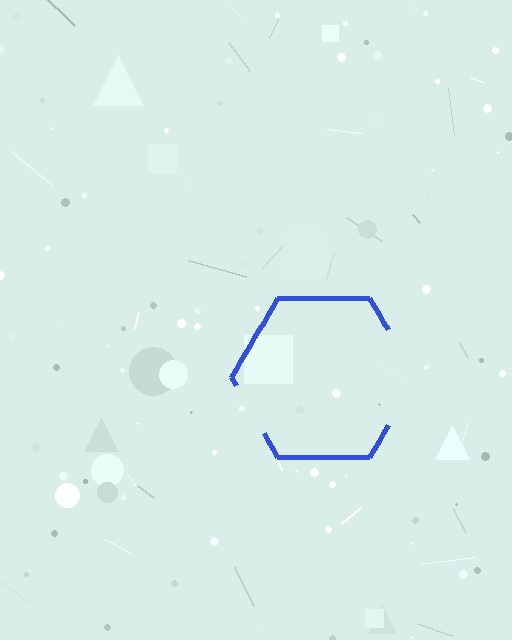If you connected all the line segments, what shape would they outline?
They would outline a hexagon.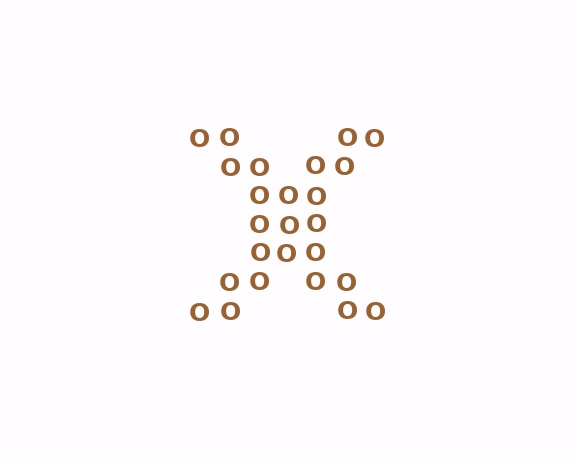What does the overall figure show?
The overall figure shows the letter X.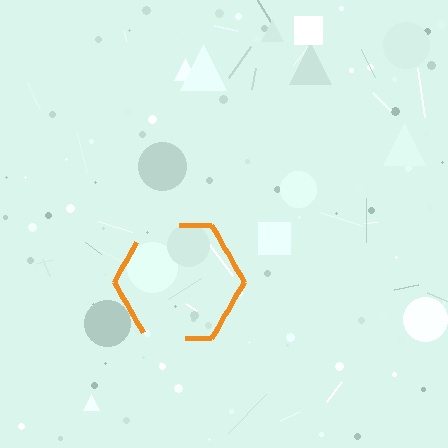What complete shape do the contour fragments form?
The contour fragments form a hexagon.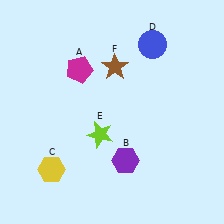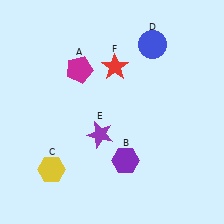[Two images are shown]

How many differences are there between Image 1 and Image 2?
There are 2 differences between the two images.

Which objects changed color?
E changed from lime to purple. F changed from brown to red.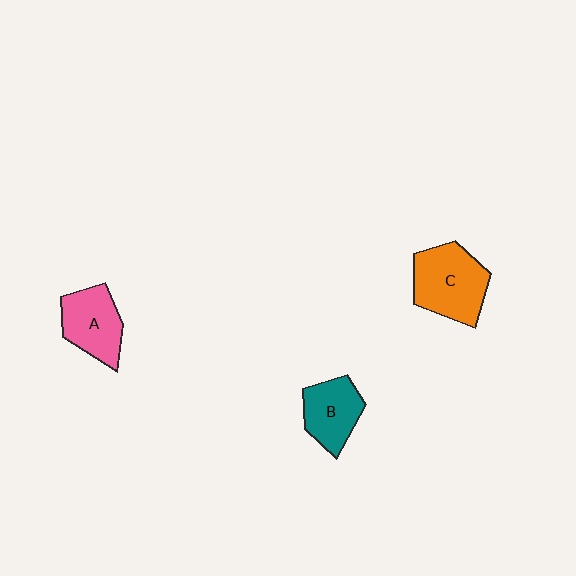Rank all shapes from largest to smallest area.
From largest to smallest: C (orange), A (pink), B (teal).